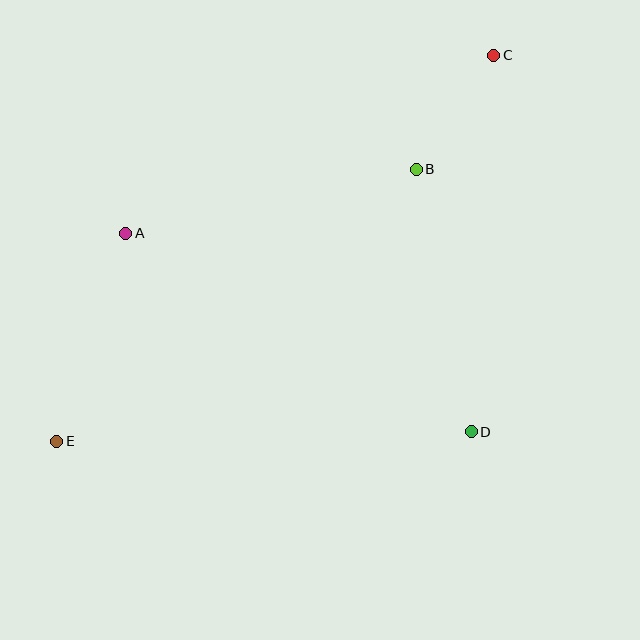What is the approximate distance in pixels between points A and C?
The distance between A and C is approximately 408 pixels.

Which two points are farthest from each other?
Points C and E are farthest from each other.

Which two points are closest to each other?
Points B and C are closest to each other.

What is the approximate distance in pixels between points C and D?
The distance between C and D is approximately 377 pixels.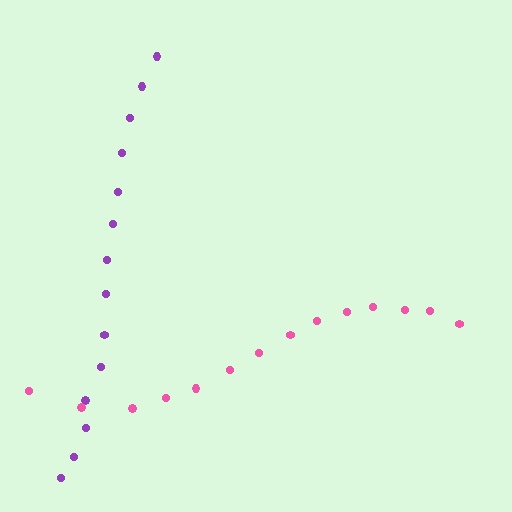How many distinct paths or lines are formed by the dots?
There are 2 distinct paths.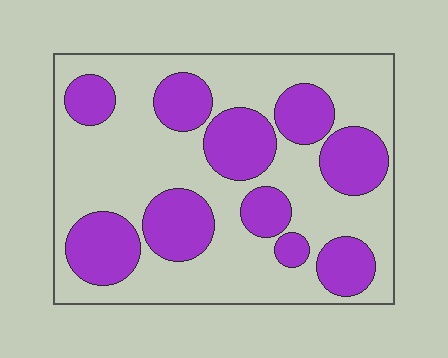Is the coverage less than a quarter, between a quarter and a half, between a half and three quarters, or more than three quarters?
Between a quarter and a half.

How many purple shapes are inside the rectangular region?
10.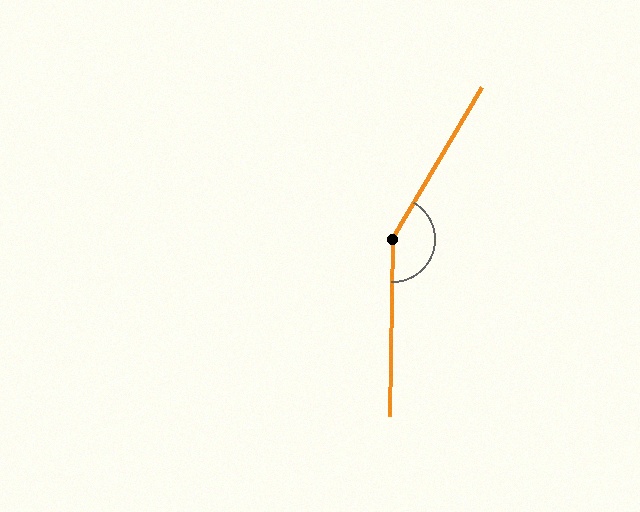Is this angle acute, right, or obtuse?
It is obtuse.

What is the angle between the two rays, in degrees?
Approximately 150 degrees.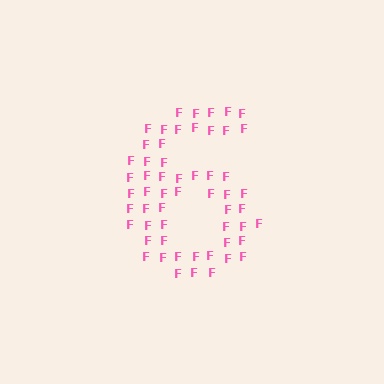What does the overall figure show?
The overall figure shows the digit 6.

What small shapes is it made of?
It is made of small letter F's.